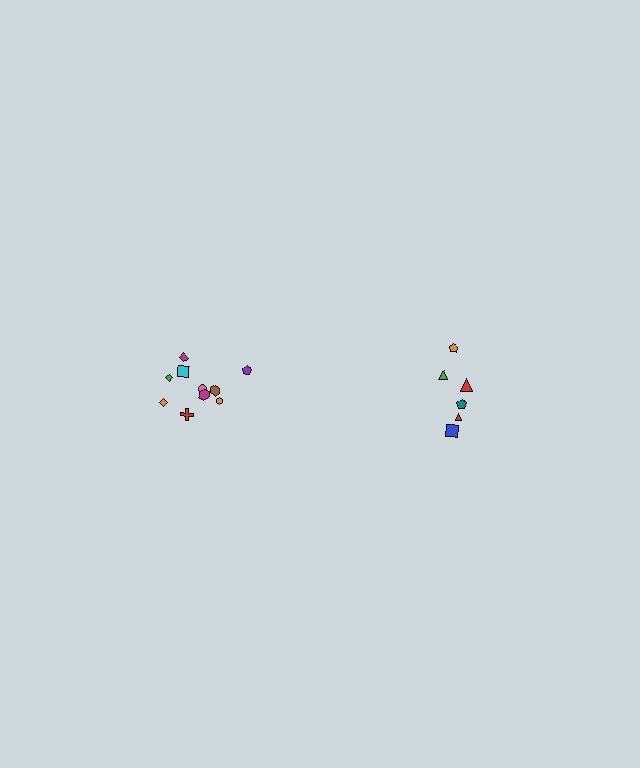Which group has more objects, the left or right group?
The left group.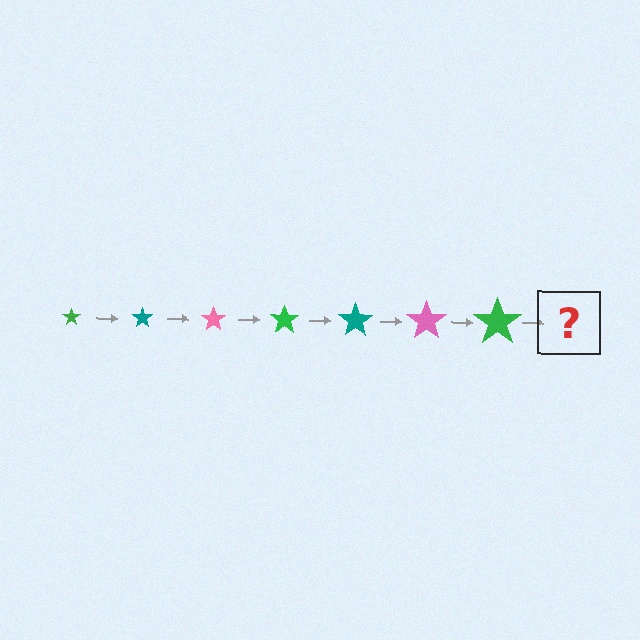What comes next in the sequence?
The next element should be a teal star, larger than the previous one.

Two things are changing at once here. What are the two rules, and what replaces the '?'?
The two rules are that the star grows larger each step and the color cycles through green, teal, and pink. The '?' should be a teal star, larger than the previous one.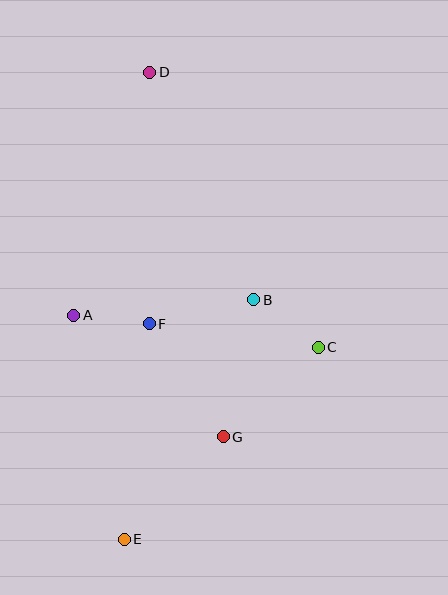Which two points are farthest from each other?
Points D and E are farthest from each other.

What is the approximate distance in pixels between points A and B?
The distance between A and B is approximately 181 pixels.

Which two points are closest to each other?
Points A and F are closest to each other.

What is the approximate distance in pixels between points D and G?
The distance between D and G is approximately 372 pixels.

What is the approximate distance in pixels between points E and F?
The distance between E and F is approximately 217 pixels.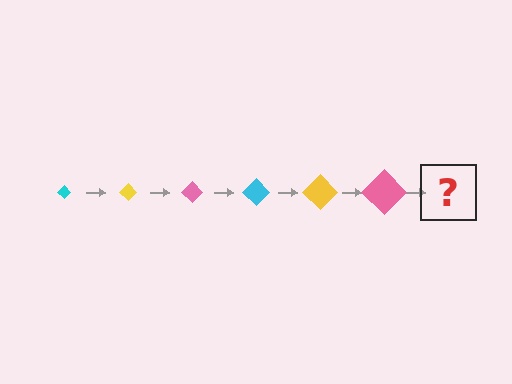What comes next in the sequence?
The next element should be a cyan diamond, larger than the previous one.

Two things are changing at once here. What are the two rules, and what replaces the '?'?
The two rules are that the diamond grows larger each step and the color cycles through cyan, yellow, and pink. The '?' should be a cyan diamond, larger than the previous one.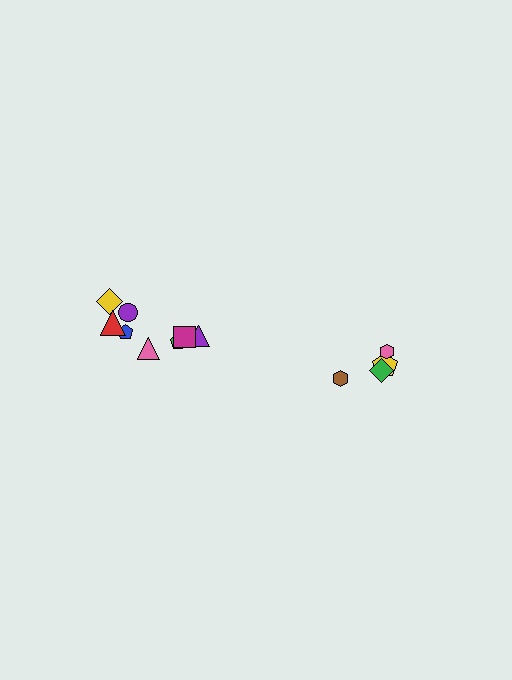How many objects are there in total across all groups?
There are 12 objects.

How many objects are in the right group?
There are 4 objects.